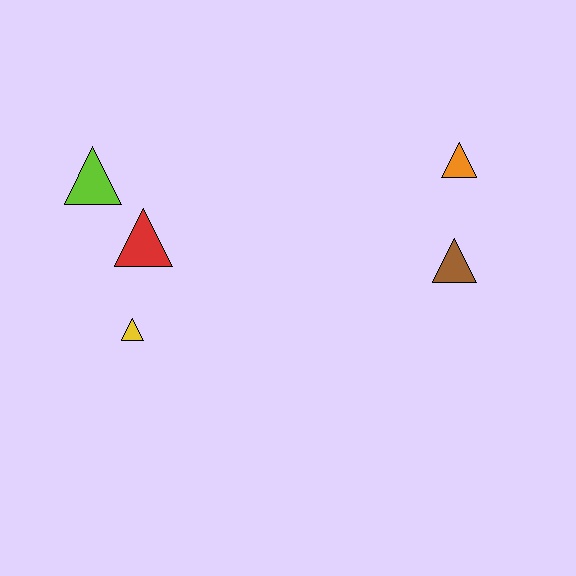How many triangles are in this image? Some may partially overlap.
There are 5 triangles.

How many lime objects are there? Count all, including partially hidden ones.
There is 1 lime object.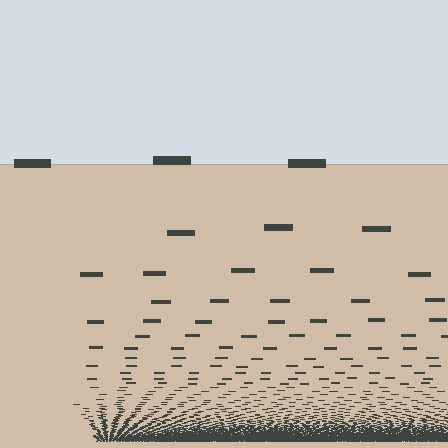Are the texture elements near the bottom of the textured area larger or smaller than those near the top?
Smaller. The gradient is inverted — elements near the bottom are smaller and denser.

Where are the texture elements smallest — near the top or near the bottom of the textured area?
Near the bottom.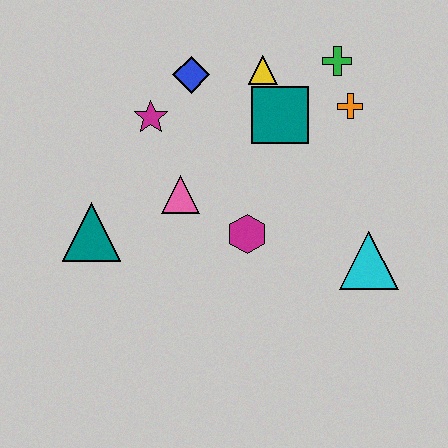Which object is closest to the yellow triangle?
The teal square is closest to the yellow triangle.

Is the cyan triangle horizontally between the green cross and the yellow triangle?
No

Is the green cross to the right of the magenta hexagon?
Yes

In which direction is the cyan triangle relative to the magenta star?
The cyan triangle is to the right of the magenta star.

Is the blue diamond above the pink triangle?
Yes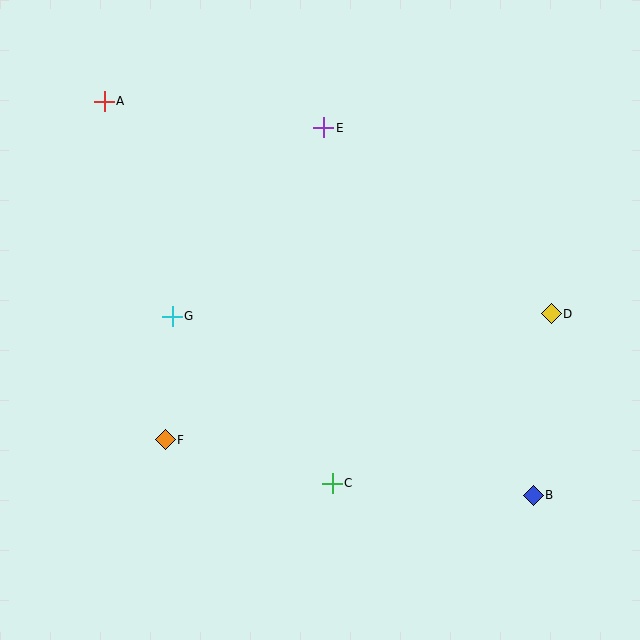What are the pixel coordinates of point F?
Point F is at (165, 440).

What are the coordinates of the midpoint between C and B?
The midpoint between C and B is at (433, 489).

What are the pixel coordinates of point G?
Point G is at (172, 316).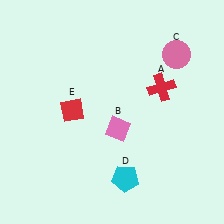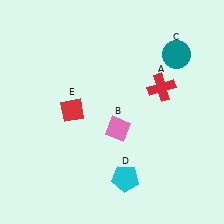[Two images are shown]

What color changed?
The circle (C) changed from pink in Image 1 to teal in Image 2.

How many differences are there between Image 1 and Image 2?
There is 1 difference between the two images.